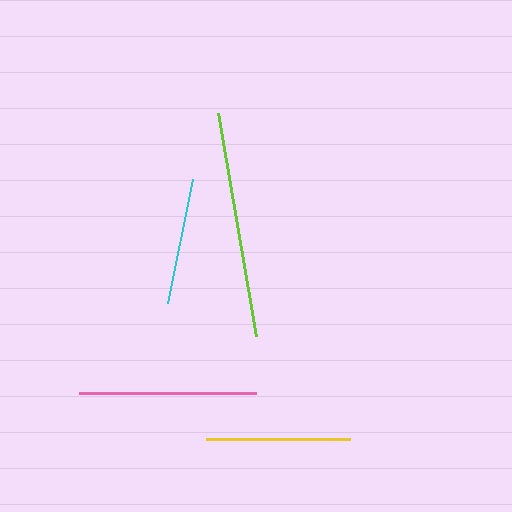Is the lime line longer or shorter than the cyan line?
The lime line is longer than the cyan line.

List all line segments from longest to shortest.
From longest to shortest: lime, pink, yellow, cyan.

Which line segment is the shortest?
The cyan line is the shortest at approximately 126 pixels.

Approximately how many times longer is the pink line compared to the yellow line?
The pink line is approximately 1.2 times the length of the yellow line.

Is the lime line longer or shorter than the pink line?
The lime line is longer than the pink line.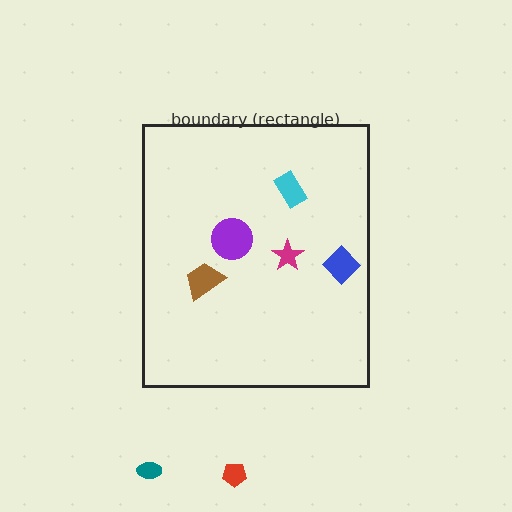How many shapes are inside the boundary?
5 inside, 2 outside.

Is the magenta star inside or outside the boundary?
Inside.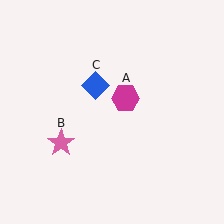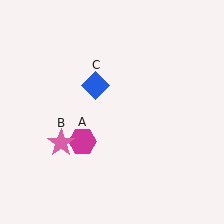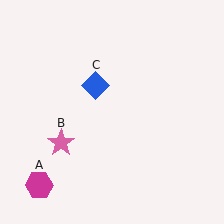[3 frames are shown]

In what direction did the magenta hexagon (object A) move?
The magenta hexagon (object A) moved down and to the left.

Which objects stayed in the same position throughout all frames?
Pink star (object B) and blue diamond (object C) remained stationary.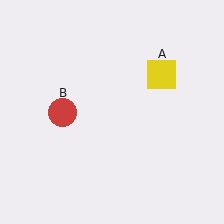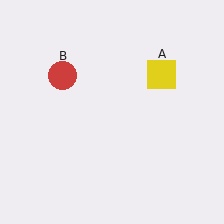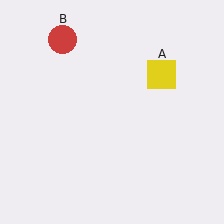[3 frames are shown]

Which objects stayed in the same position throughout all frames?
Yellow square (object A) remained stationary.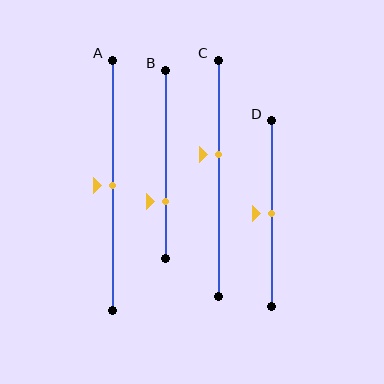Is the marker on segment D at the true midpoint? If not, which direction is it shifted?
Yes, the marker on segment D is at the true midpoint.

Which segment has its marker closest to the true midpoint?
Segment A has its marker closest to the true midpoint.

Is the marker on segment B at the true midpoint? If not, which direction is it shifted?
No, the marker on segment B is shifted downward by about 20% of the segment length.